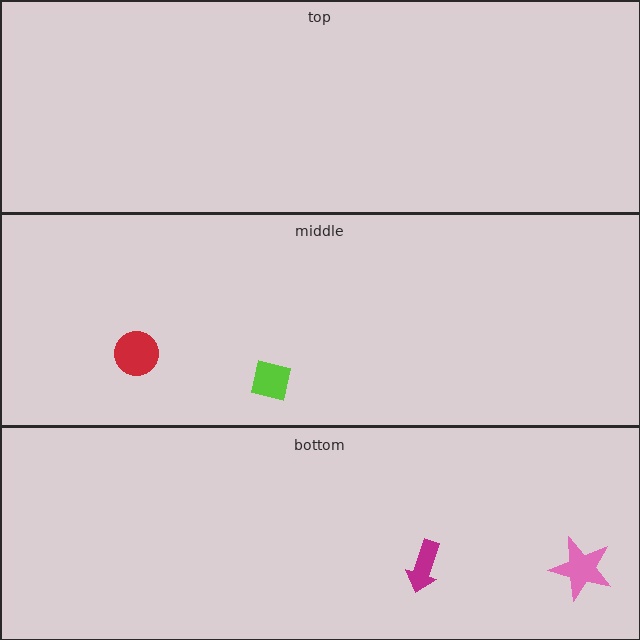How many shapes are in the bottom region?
2.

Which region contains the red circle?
The middle region.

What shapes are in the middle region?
The lime square, the red circle.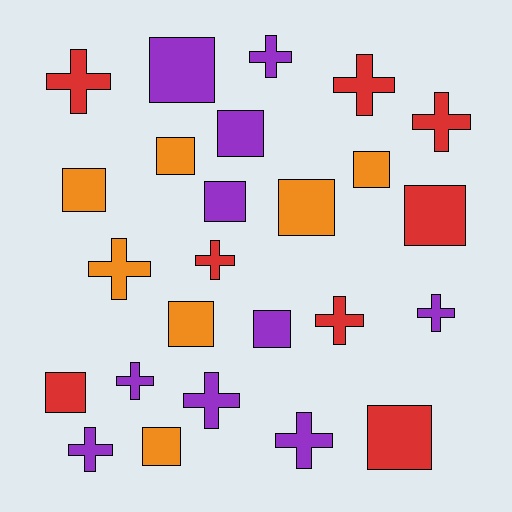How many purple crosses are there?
There are 6 purple crosses.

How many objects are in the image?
There are 25 objects.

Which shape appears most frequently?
Square, with 13 objects.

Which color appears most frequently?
Purple, with 10 objects.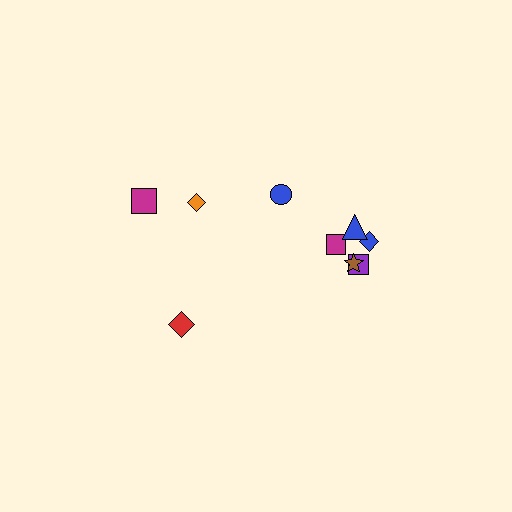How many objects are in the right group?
There are 6 objects.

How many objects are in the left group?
There are 3 objects.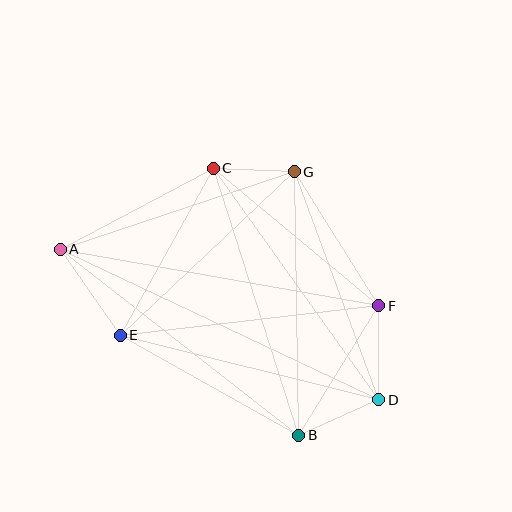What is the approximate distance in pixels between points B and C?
The distance between B and C is approximately 280 pixels.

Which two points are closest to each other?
Points C and G are closest to each other.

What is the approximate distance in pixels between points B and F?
The distance between B and F is approximately 152 pixels.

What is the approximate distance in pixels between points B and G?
The distance between B and G is approximately 264 pixels.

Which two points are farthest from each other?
Points A and D are farthest from each other.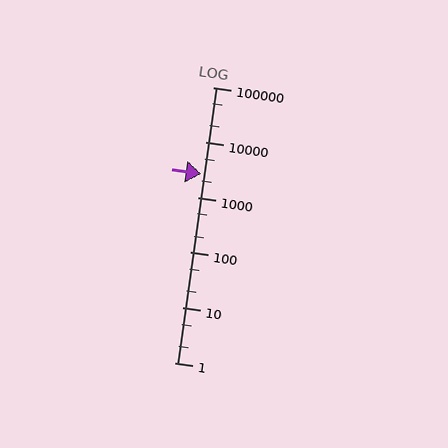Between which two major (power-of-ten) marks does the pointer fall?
The pointer is between 1000 and 10000.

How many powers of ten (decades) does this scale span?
The scale spans 5 decades, from 1 to 100000.